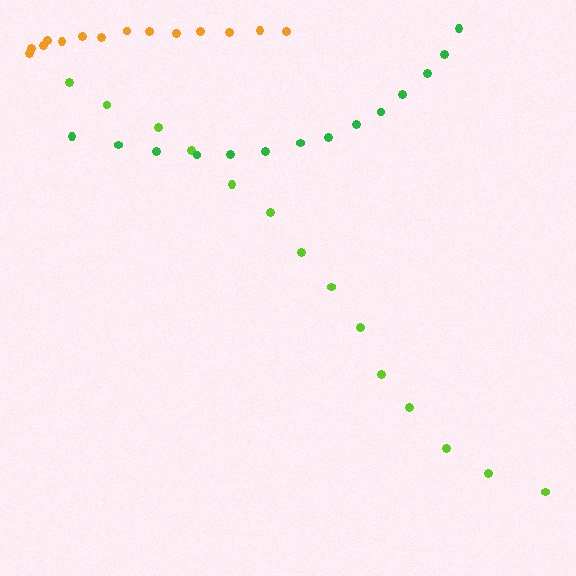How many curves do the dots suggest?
There are 3 distinct paths.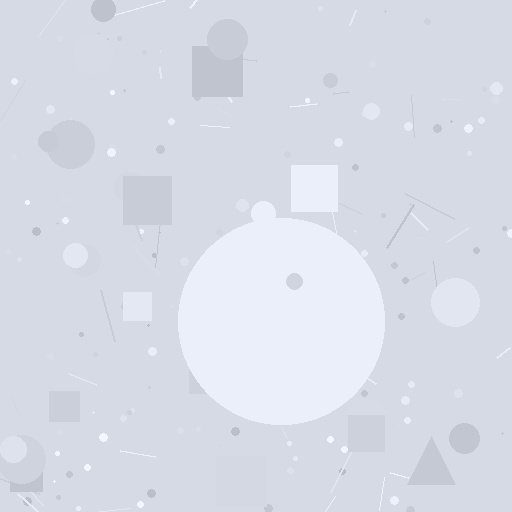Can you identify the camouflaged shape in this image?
The camouflaged shape is a circle.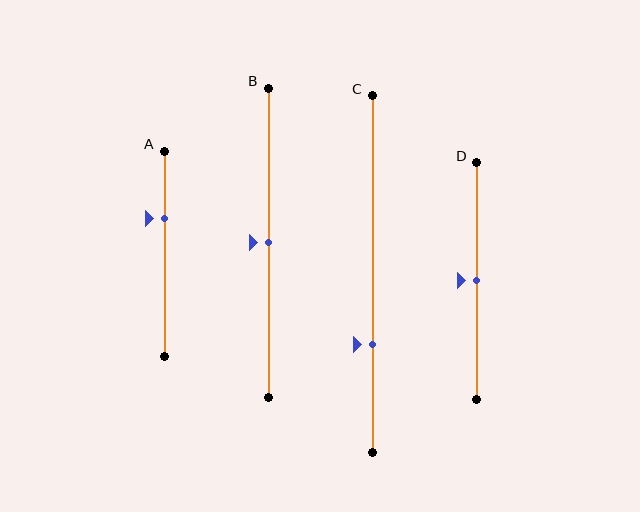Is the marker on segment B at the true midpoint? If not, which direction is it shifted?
Yes, the marker on segment B is at the true midpoint.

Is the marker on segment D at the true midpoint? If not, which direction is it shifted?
Yes, the marker on segment D is at the true midpoint.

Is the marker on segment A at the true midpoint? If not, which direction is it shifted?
No, the marker on segment A is shifted upward by about 17% of the segment length.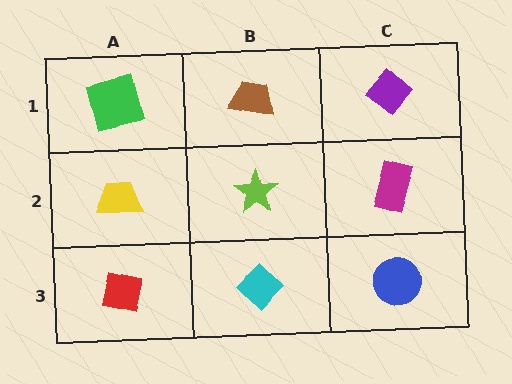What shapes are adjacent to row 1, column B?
A lime star (row 2, column B), a green square (row 1, column A), a purple diamond (row 1, column C).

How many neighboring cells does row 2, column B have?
4.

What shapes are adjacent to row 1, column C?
A magenta rectangle (row 2, column C), a brown trapezoid (row 1, column B).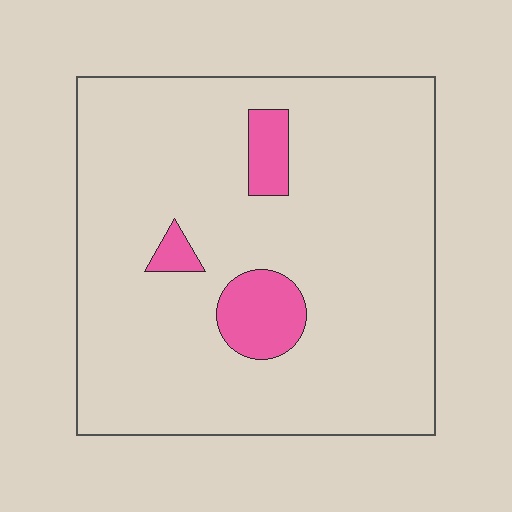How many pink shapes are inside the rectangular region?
3.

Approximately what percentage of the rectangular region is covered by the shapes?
Approximately 10%.